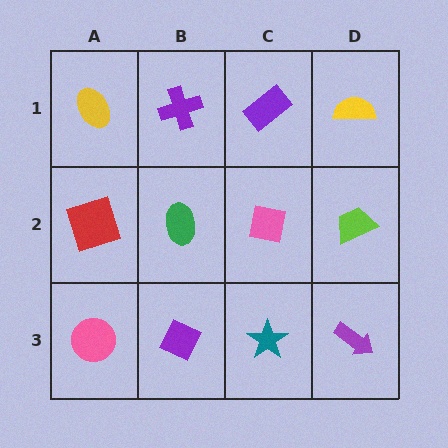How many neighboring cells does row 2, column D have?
3.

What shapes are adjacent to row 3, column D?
A lime trapezoid (row 2, column D), a teal star (row 3, column C).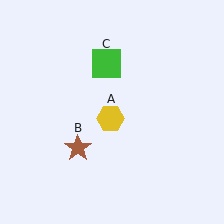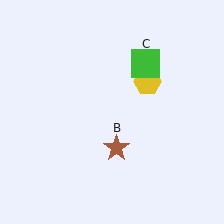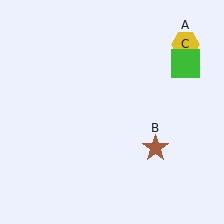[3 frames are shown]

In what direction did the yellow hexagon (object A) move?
The yellow hexagon (object A) moved up and to the right.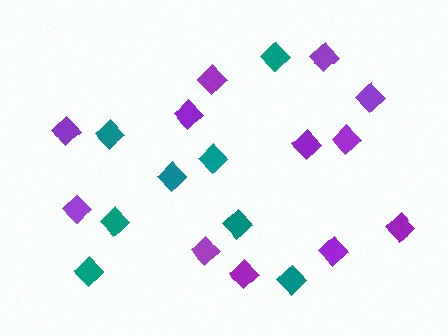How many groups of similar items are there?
There are 2 groups: one group of purple diamonds (12) and one group of teal diamonds (8).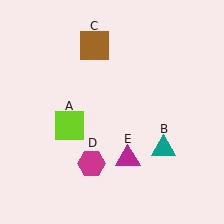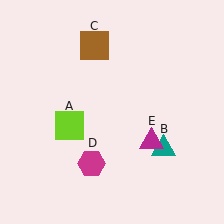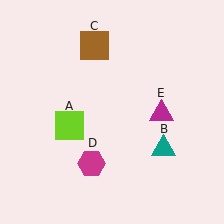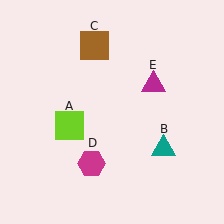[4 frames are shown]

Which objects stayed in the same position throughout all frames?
Lime square (object A) and teal triangle (object B) and brown square (object C) and magenta hexagon (object D) remained stationary.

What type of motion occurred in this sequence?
The magenta triangle (object E) rotated counterclockwise around the center of the scene.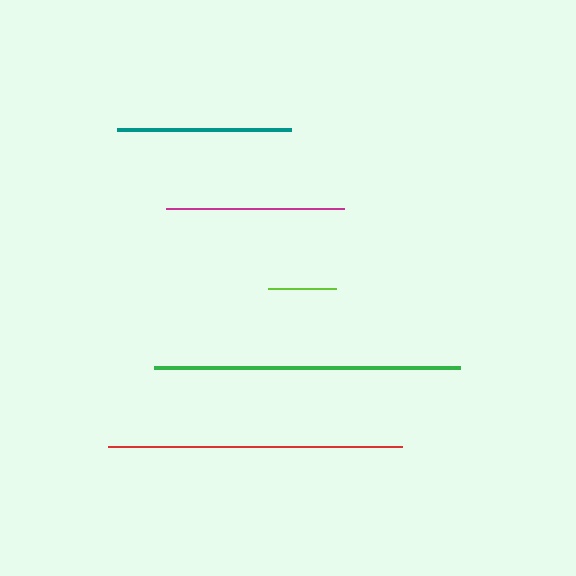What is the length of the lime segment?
The lime segment is approximately 68 pixels long.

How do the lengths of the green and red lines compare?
The green and red lines are approximately the same length.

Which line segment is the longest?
The green line is the longest at approximately 306 pixels.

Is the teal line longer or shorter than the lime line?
The teal line is longer than the lime line.